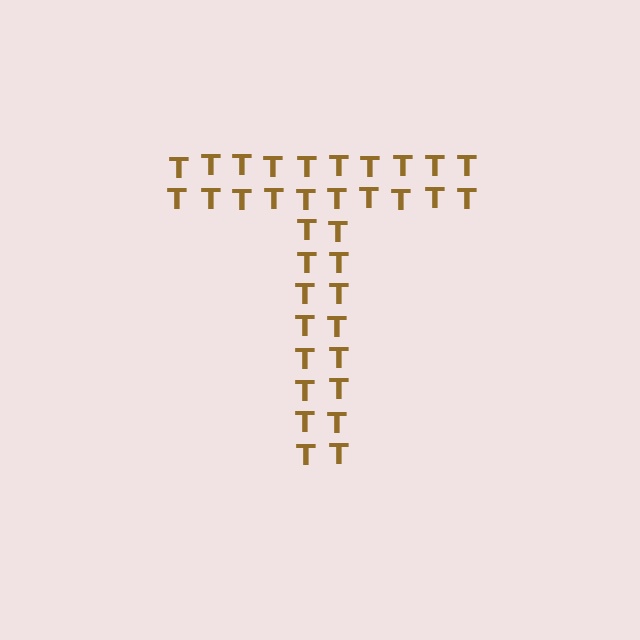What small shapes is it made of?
It is made of small letter T's.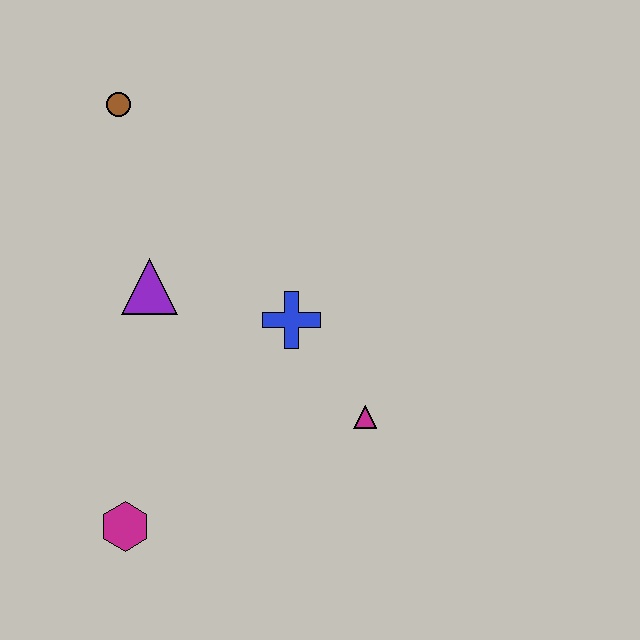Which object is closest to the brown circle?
The purple triangle is closest to the brown circle.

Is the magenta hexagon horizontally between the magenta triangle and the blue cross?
No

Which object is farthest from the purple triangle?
The magenta triangle is farthest from the purple triangle.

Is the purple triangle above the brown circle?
No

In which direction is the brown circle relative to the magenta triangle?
The brown circle is above the magenta triangle.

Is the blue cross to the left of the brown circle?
No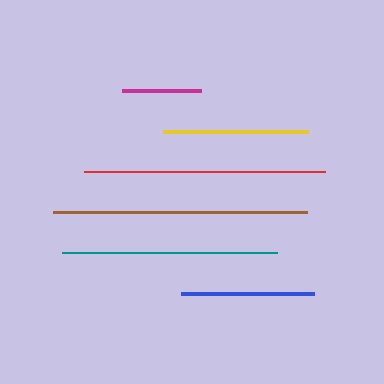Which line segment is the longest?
The brown line is the longest at approximately 255 pixels.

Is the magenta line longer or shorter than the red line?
The red line is longer than the magenta line.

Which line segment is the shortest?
The magenta line is the shortest at approximately 78 pixels.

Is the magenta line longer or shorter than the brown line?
The brown line is longer than the magenta line.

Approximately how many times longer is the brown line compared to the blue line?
The brown line is approximately 1.9 times the length of the blue line.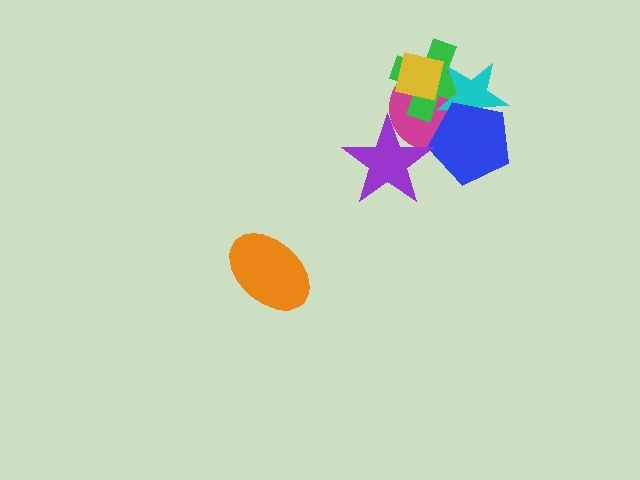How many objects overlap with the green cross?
4 objects overlap with the green cross.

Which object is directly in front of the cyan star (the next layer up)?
The yellow square is directly in front of the cyan star.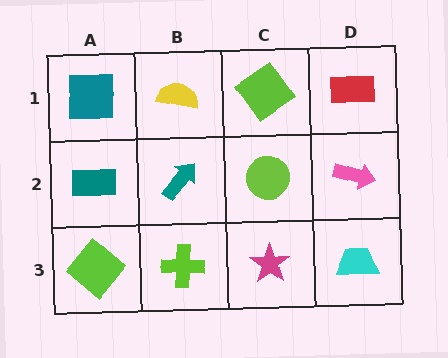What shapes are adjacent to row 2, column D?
A red rectangle (row 1, column D), a cyan trapezoid (row 3, column D), a lime circle (row 2, column C).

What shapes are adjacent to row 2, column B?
A yellow semicircle (row 1, column B), a lime cross (row 3, column B), a teal rectangle (row 2, column A), a lime circle (row 2, column C).